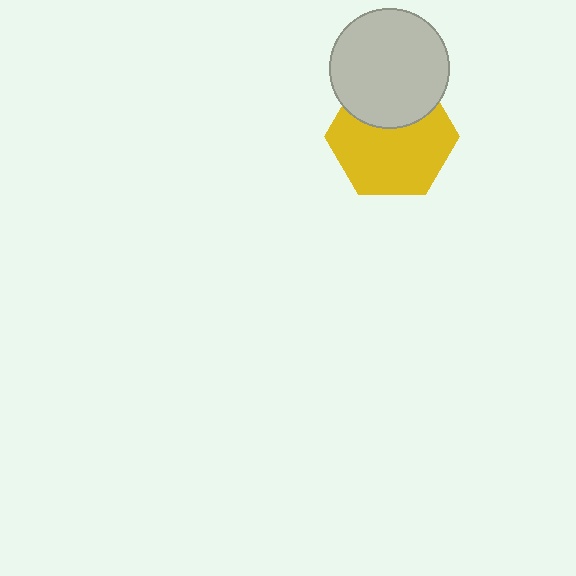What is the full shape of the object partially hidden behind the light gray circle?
The partially hidden object is a yellow hexagon.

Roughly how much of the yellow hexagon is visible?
Most of it is visible (roughly 67%).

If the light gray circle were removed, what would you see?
You would see the complete yellow hexagon.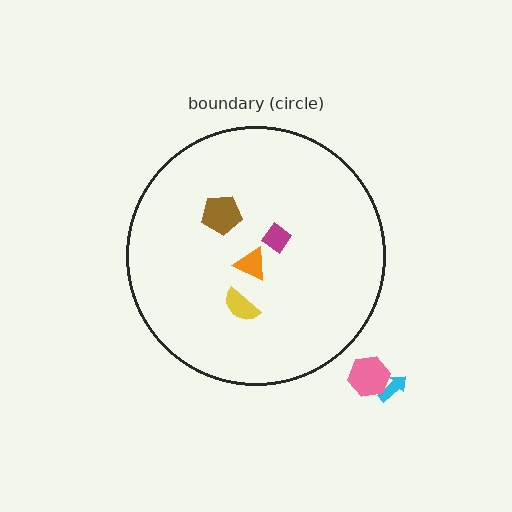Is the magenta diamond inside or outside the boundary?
Inside.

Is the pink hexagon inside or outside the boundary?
Outside.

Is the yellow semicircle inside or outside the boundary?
Inside.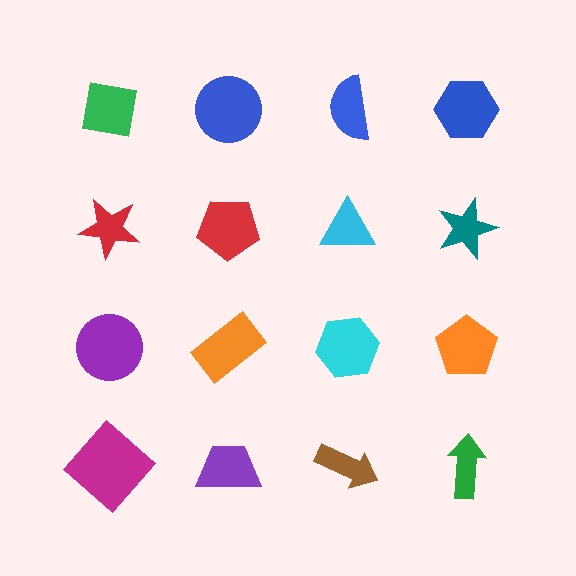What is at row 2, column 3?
A cyan triangle.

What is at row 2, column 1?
A red star.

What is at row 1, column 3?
A blue semicircle.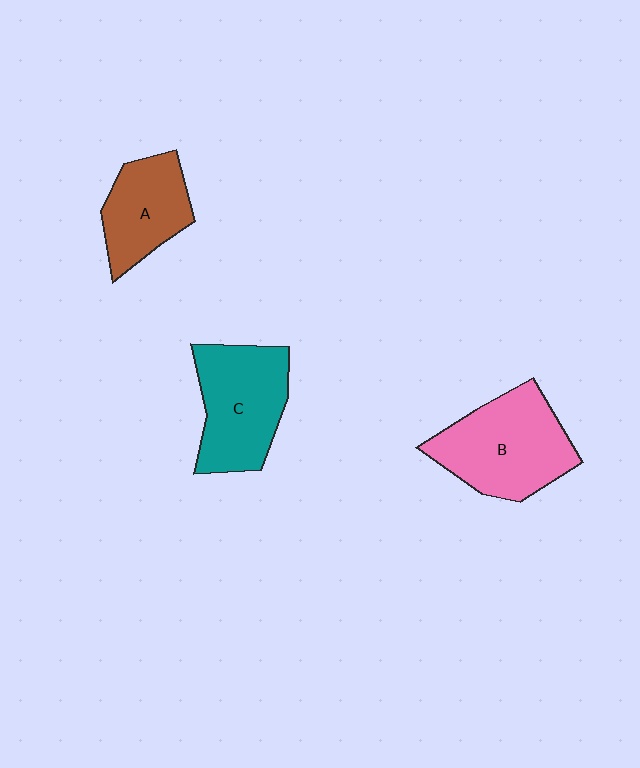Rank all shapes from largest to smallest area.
From largest to smallest: B (pink), C (teal), A (brown).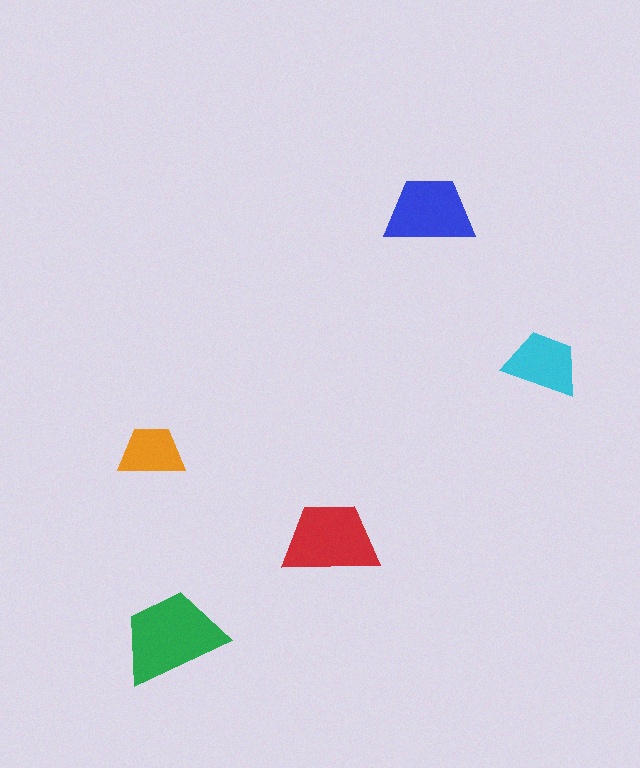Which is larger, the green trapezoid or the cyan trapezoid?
The green one.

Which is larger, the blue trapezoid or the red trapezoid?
The red one.